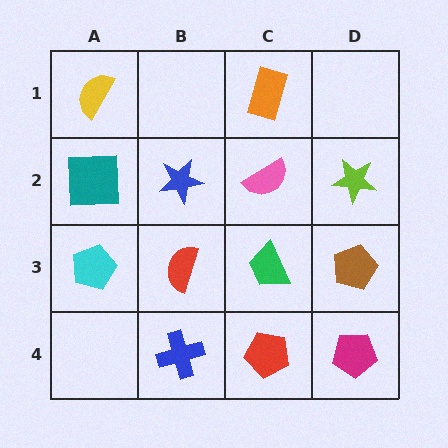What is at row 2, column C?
A pink semicircle.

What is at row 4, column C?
A red pentagon.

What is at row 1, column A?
A yellow semicircle.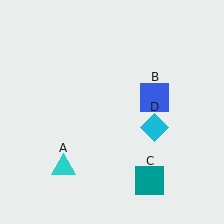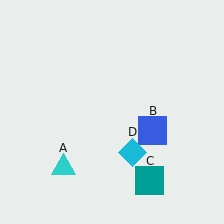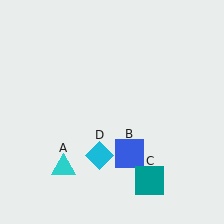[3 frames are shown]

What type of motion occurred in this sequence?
The blue square (object B), cyan diamond (object D) rotated clockwise around the center of the scene.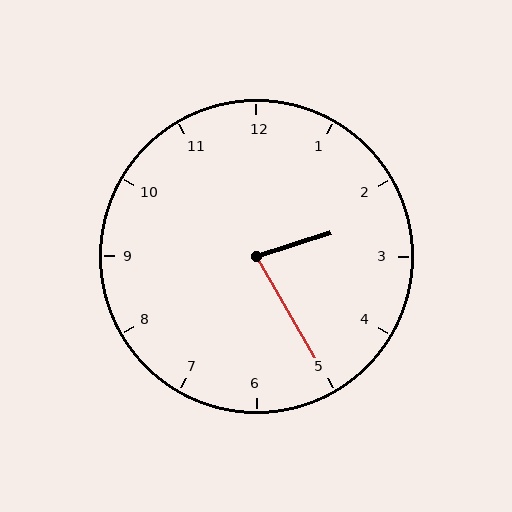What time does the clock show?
2:25.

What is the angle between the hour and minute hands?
Approximately 78 degrees.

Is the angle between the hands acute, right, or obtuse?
It is acute.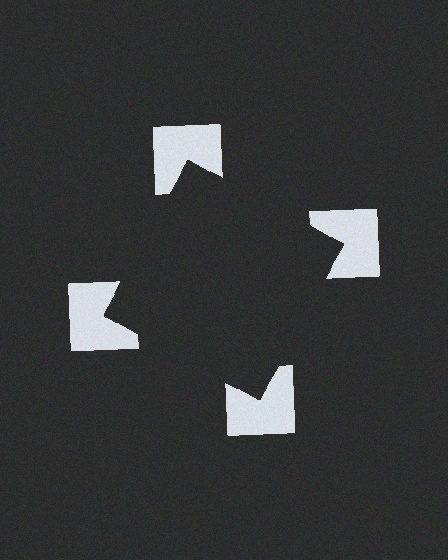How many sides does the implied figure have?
4 sides.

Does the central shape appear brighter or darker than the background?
It typically appears slightly darker than the background, even though no actual brightness change is drawn.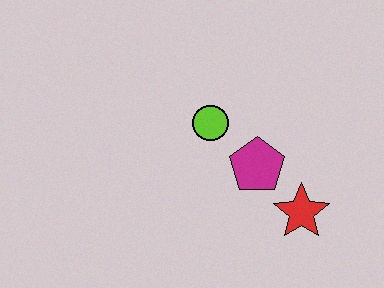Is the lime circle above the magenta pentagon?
Yes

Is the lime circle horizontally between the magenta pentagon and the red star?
No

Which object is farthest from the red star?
The lime circle is farthest from the red star.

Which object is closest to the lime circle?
The magenta pentagon is closest to the lime circle.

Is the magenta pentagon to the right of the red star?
No